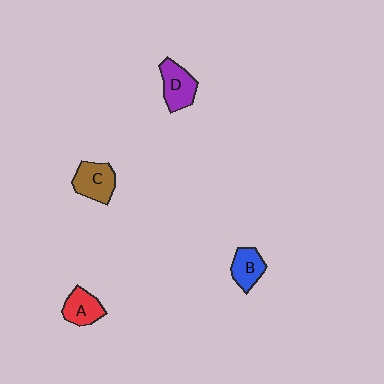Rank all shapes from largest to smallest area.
From largest to smallest: C (brown), D (purple), A (red), B (blue).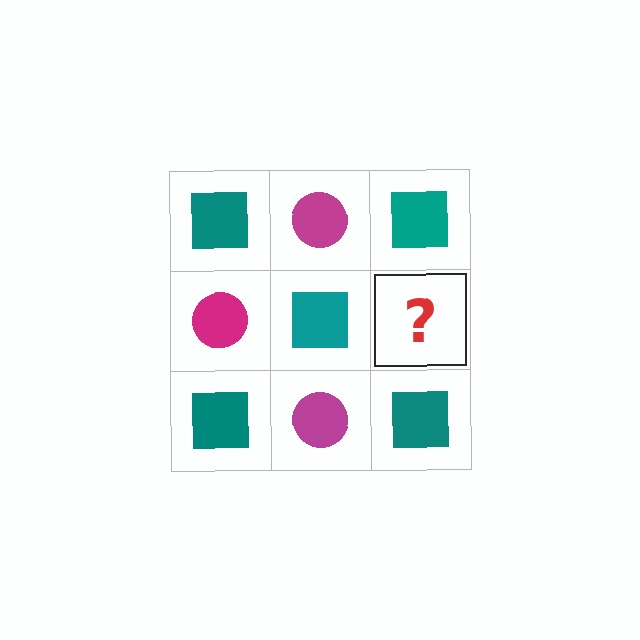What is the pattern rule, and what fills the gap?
The rule is that it alternates teal square and magenta circle in a checkerboard pattern. The gap should be filled with a magenta circle.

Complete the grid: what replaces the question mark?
The question mark should be replaced with a magenta circle.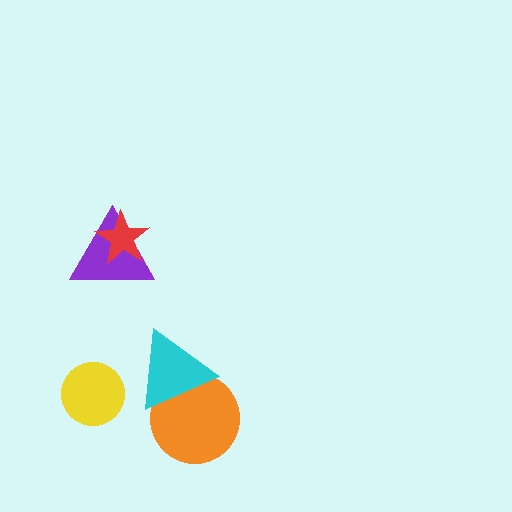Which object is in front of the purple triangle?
The red star is in front of the purple triangle.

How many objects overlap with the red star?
1 object overlaps with the red star.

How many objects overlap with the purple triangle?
1 object overlaps with the purple triangle.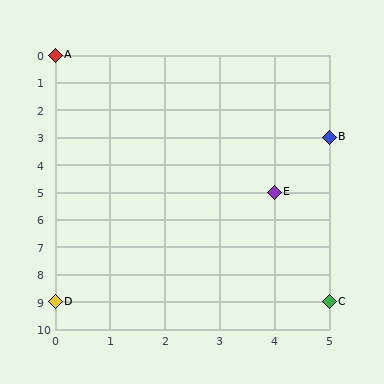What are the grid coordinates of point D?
Point D is at grid coordinates (0, 9).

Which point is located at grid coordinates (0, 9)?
Point D is at (0, 9).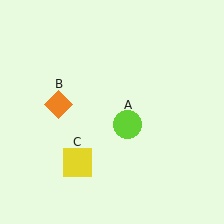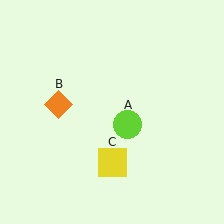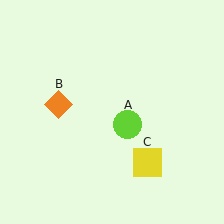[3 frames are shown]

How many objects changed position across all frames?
1 object changed position: yellow square (object C).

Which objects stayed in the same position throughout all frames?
Lime circle (object A) and orange diamond (object B) remained stationary.